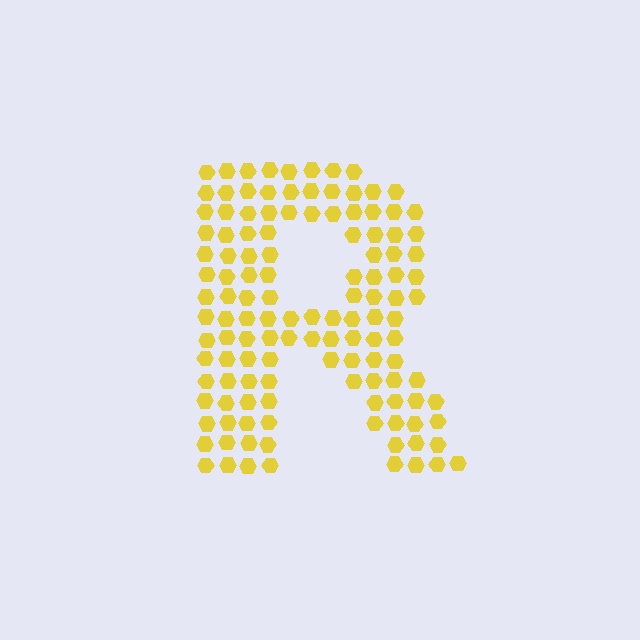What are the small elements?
The small elements are hexagons.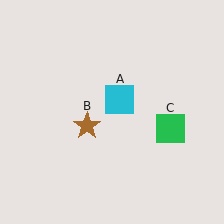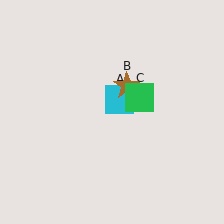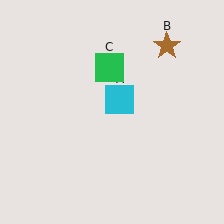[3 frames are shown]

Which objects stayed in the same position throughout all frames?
Cyan square (object A) remained stationary.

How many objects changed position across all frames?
2 objects changed position: brown star (object B), green square (object C).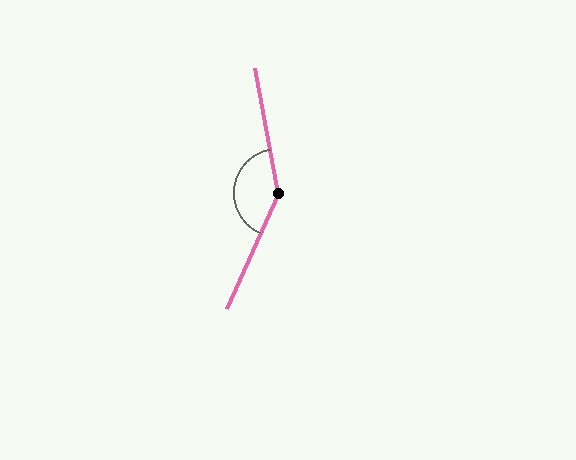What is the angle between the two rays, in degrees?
Approximately 146 degrees.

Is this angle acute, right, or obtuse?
It is obtuse.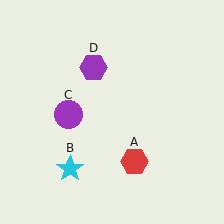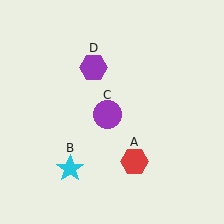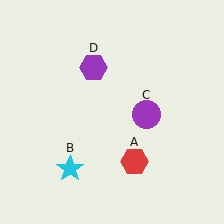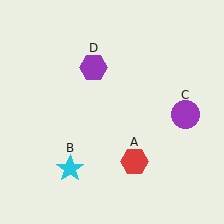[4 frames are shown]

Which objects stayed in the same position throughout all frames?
Red hexagon (object A) and cyan star (object B) and purple hexagon (object D) remained stationary.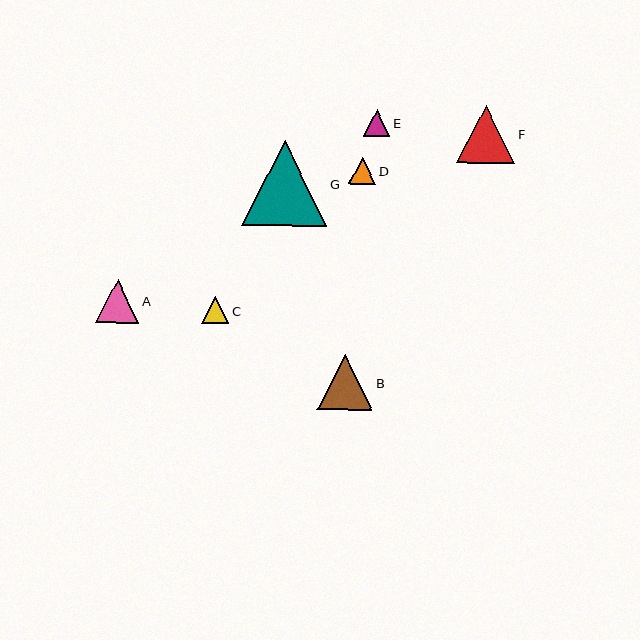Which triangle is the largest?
Triangle G is the largest with a size of approximately 85 pixels.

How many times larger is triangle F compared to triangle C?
Triangle F is approximately 2.1 times the size of triangle C.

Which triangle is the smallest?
Triangle E is the smallest with a size of approximately 27 pixels.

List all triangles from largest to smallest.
From largest to smallest: G, F, B, A, C, D, E.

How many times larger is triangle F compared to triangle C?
Triangle F is approximately 2.1 times the size of triangle C.